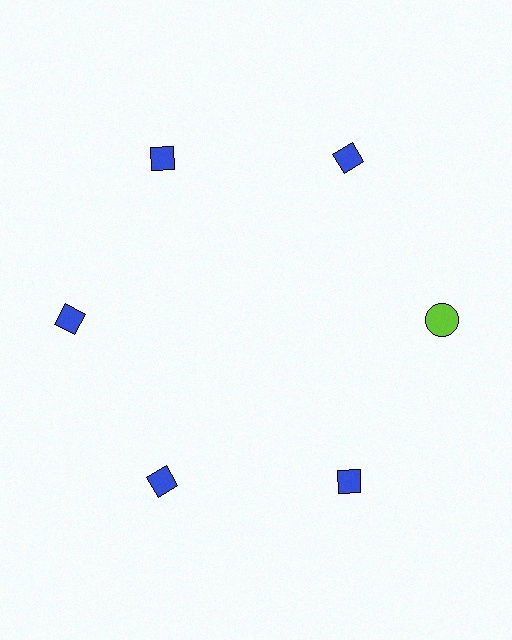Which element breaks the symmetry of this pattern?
The lime circle at roughly the 3 o'clock position breaks the symmetry. All other shapes are blue diamonds.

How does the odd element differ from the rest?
It differs in both color (lime instead of blue) and shape (circle instead of diamond).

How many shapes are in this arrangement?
There are 6 shapes arranged in a ring pattern.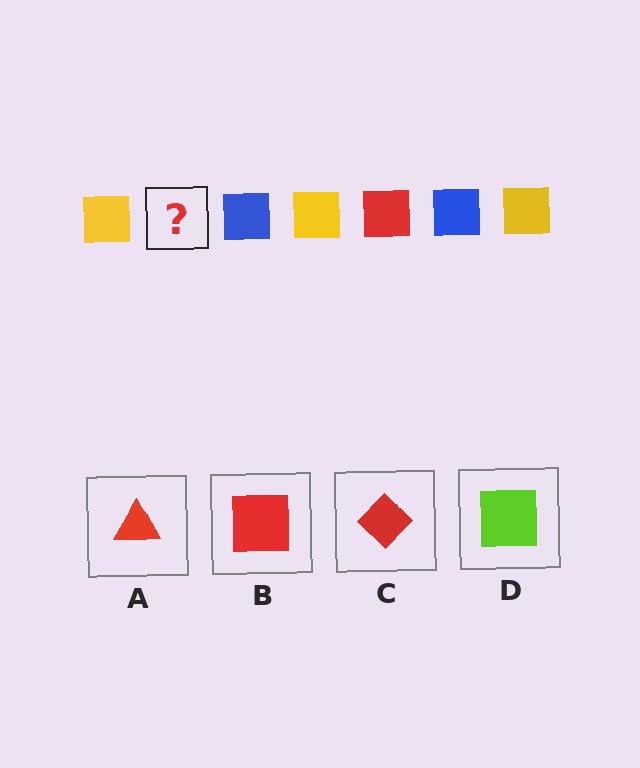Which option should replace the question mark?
Option B.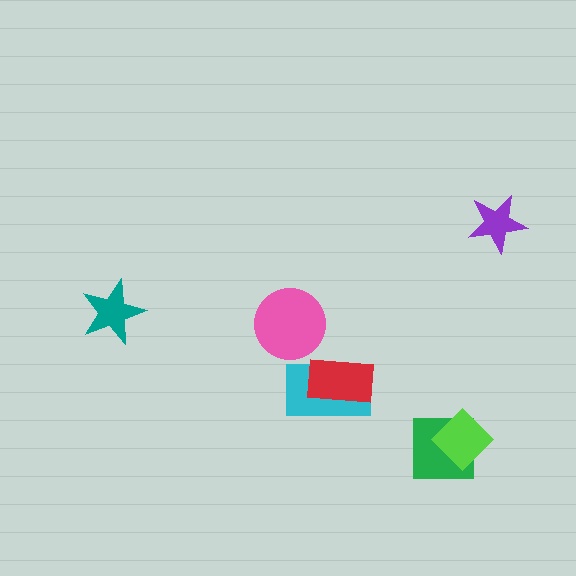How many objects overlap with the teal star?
0 objects overlap with the teal star.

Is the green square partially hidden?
Yes, it is partially covered by another shape.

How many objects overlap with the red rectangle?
1 object overlaps with the red rectangle.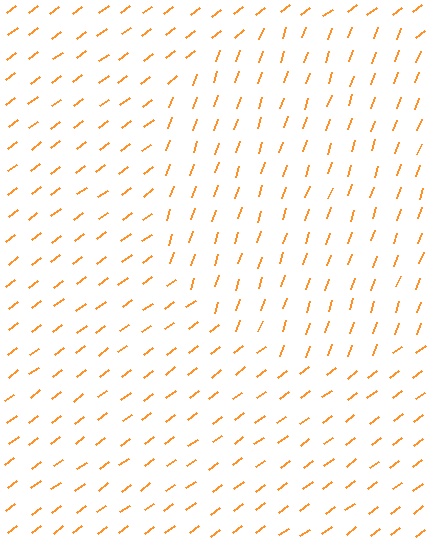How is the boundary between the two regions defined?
The boundary is defined purely by a change in line orientation (approximately 34 degrees difference). All lines are the same color and thickness.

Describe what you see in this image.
The image is filled with small orange line segments. A circle region in the image has lines oriented differently from the surrounding lines, creating a visible texture boundary.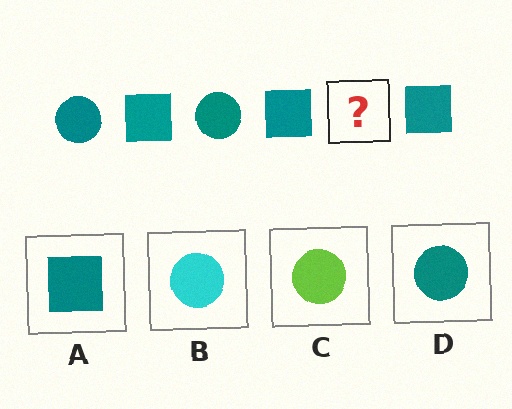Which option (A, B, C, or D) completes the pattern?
D.